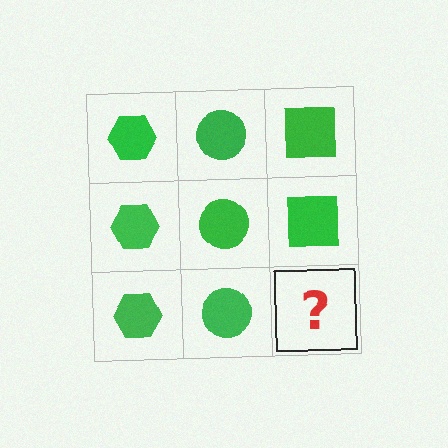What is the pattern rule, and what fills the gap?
The rule is that each column has a consistent shape. The gap should be filled with a green square.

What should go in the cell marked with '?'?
The missing cell should contain a green square.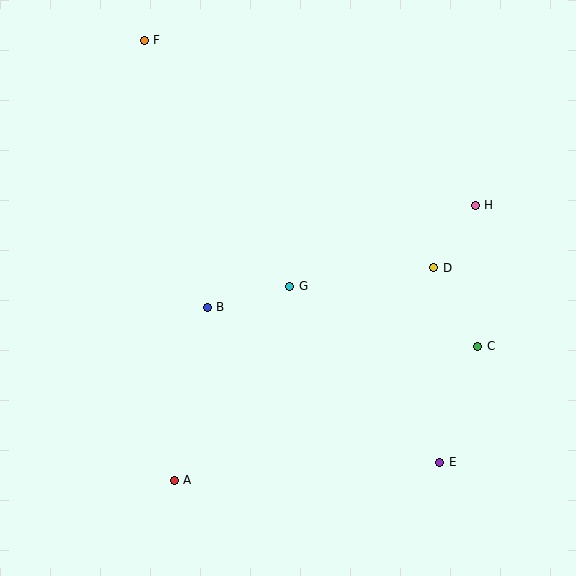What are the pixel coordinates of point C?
Point C is at (478, 346).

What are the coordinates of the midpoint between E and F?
The midpoint between E and F is at (292, 251).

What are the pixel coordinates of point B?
Point B is at (207, 307).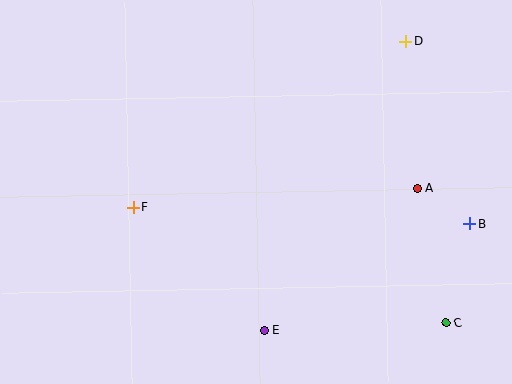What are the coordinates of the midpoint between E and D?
The midpoint between E and D is at (335, 186).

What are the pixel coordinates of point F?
Point F is at (134, 208).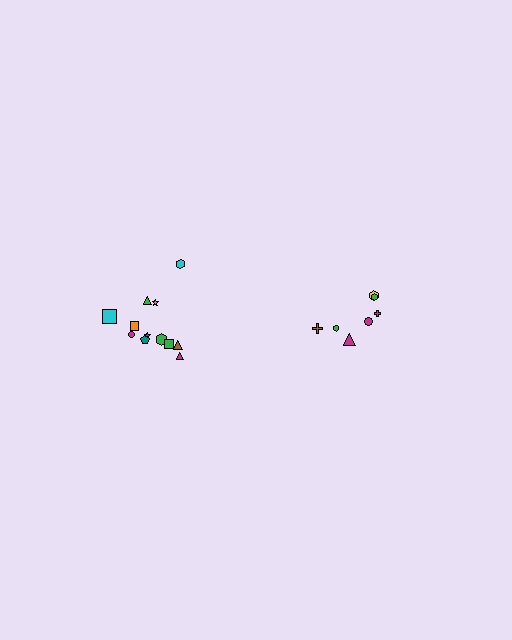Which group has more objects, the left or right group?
The left group.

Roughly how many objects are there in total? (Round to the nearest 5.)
Roughly 20 objects in total.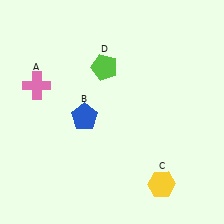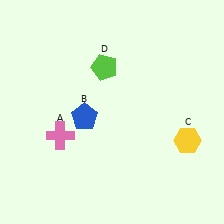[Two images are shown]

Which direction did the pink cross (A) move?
The pink cross (A) moved down.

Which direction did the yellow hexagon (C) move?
The yellow hexagon (C) moved up.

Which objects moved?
The objects that moved are: the pink cross (A), the yellow hexagon (C).